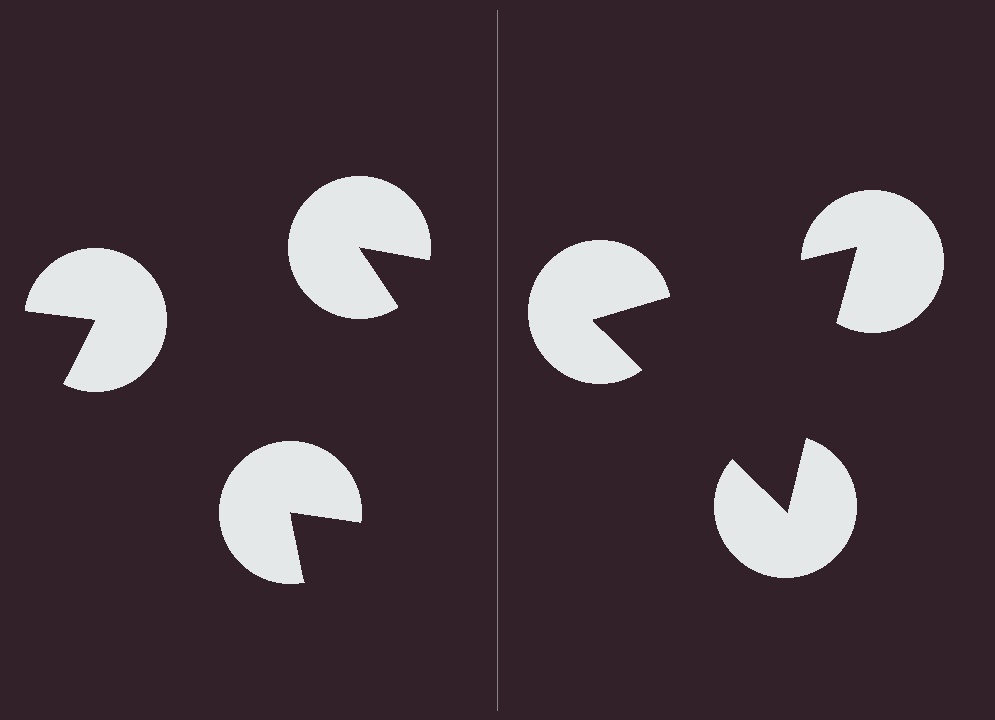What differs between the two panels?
The pac-man discs are positioned identically on both sides; only the wedge orientations differ. On the right they align to a triangle; on the left they are misaligned.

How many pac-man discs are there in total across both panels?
6 — 3 on each side.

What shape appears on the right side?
An illusory triangle.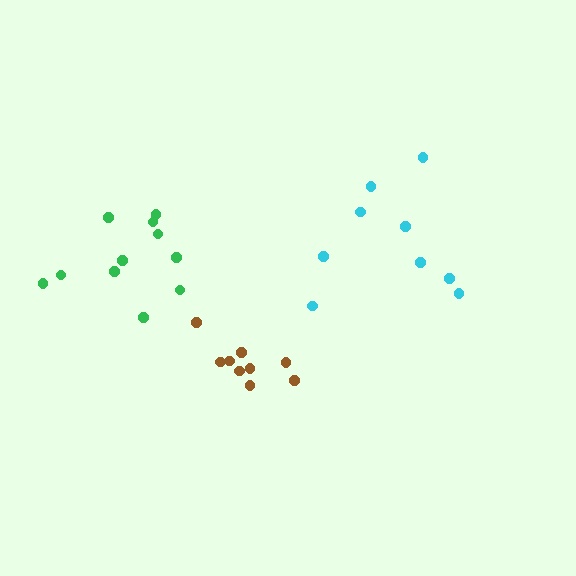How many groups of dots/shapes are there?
There are 3 groups.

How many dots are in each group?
Group 1: 9 dots, Group 2: 11 dots, Group 3: 9 dots (29 total).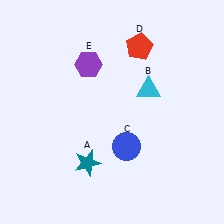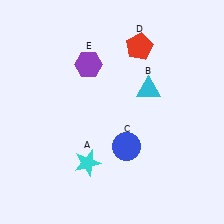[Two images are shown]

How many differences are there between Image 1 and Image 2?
There is 1 difference between the two images.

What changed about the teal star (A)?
In Image 1, A is teal. In Image 2, it changed to cyan.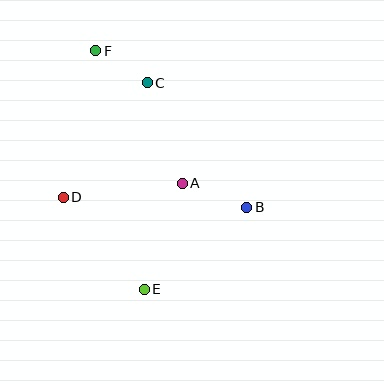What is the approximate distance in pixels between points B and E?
The distance between B and E is approximately 131 pixels.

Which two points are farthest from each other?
Points E and F are farthest from each other.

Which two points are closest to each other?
Points C and F are closest to each other.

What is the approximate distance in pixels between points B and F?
The distance between B and F is approximately 217 pixels.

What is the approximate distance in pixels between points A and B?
The distance between A and B is approximately 69 pixels.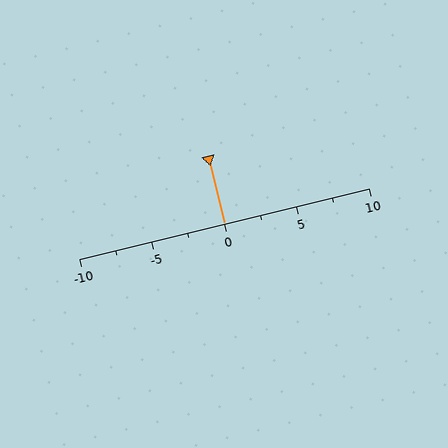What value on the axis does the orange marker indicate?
The marker indicates approximately 0.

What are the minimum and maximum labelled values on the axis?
The axis runs from -10 to 10.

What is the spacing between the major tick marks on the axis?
The major ticks are spaced 5 apart.